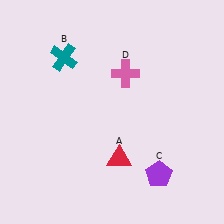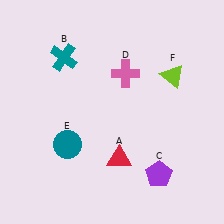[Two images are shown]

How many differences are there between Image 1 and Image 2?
There are 2 differences between the two images.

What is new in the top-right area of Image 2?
A lime triangle (F) was added in the top-right area of Image 2.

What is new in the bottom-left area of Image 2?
A teal circle (E) was added in the bottom-left area of Image 2.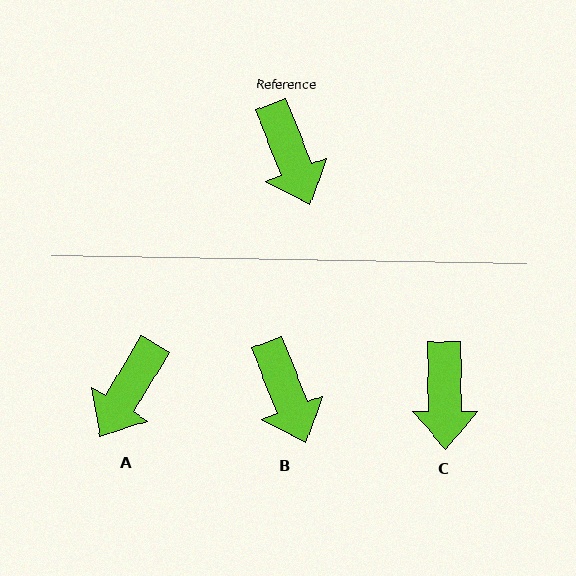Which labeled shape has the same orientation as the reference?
B.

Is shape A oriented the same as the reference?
No, it is off by about 52 degrees.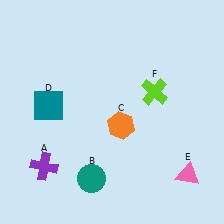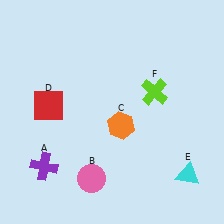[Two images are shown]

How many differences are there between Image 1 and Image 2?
There are 3 differences between the two images.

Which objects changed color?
B changed from teal to pink. D changed from teal to red. E changed from pink to cyan.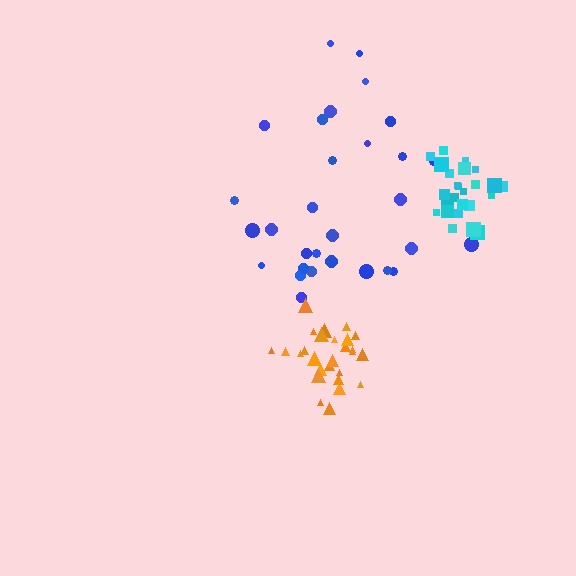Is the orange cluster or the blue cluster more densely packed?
Orange.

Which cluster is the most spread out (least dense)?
Blue.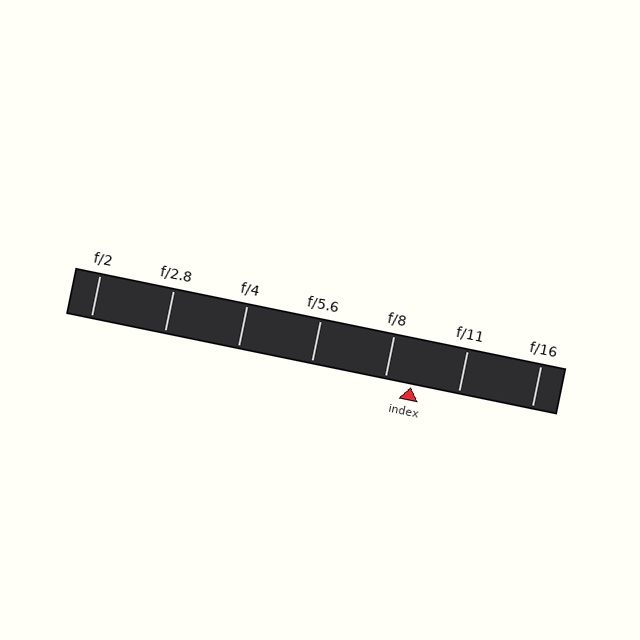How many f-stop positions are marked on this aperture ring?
There are 7 f-stop positions marked.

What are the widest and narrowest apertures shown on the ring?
The widest aperture shown is f/2 and the narrowest is f/16.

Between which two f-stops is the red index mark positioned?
The index mark is between f/8 and f/11.